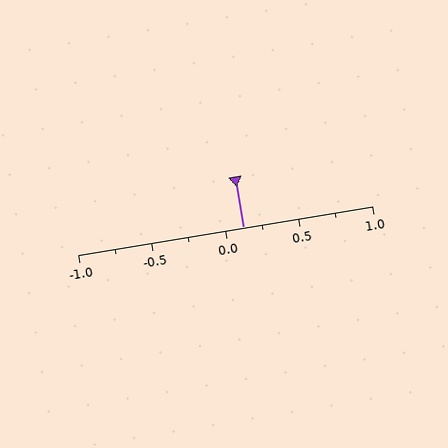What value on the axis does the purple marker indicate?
The marker indicates approximately 0.12.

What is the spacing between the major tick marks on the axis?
The major ticks are spaced 0.5 apart.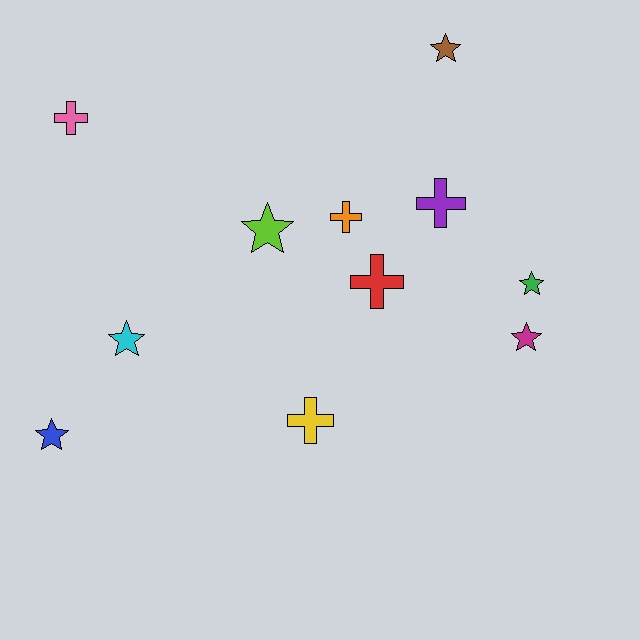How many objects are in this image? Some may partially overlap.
There are 11 objects.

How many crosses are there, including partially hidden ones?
There are 5 crosses.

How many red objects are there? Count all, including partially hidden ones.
There is 1 red object.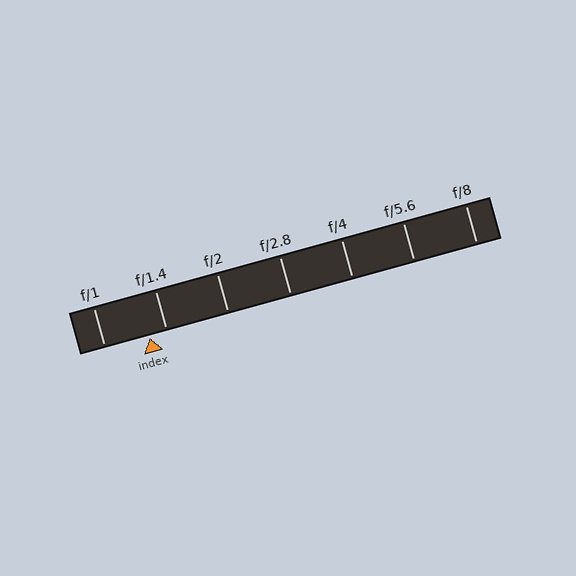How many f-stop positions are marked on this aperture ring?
There are 7 f-stop positions marked.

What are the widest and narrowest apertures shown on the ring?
The widest aperture shown is f/1 and the narrowest is f/8.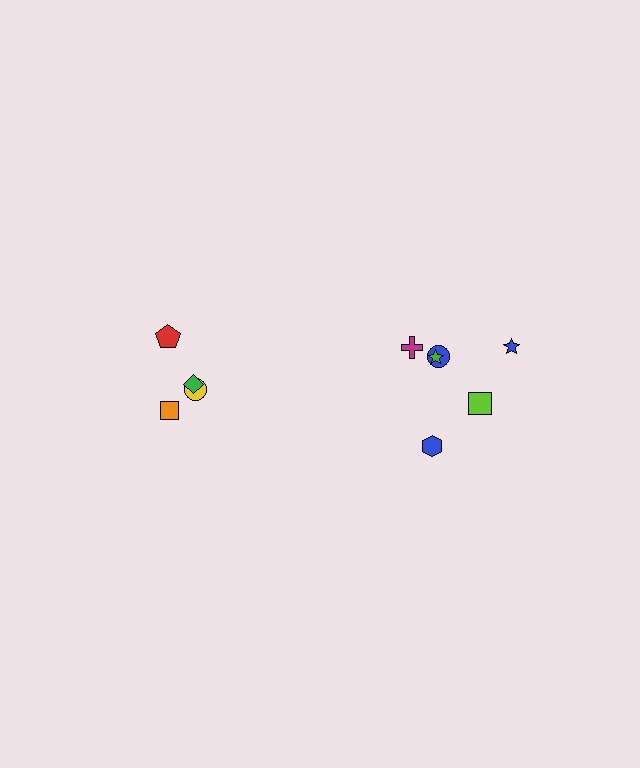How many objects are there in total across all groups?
There are 10 objects.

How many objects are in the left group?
There are 4 objects.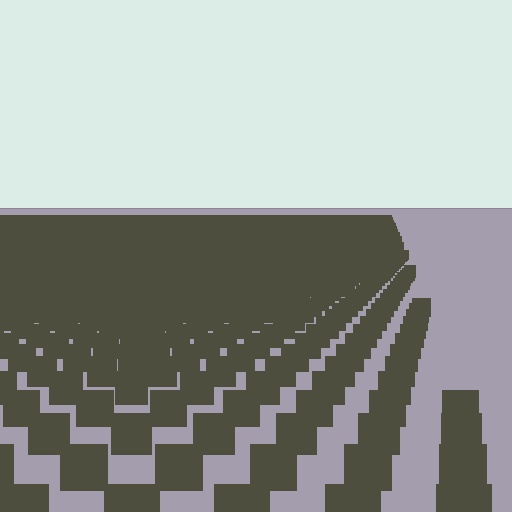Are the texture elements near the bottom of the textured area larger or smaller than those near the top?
Larger. Near the bottom, elements are closer to the viewer and appear at a bigger on-screen size.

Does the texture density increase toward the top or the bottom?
Density increases toward the top.